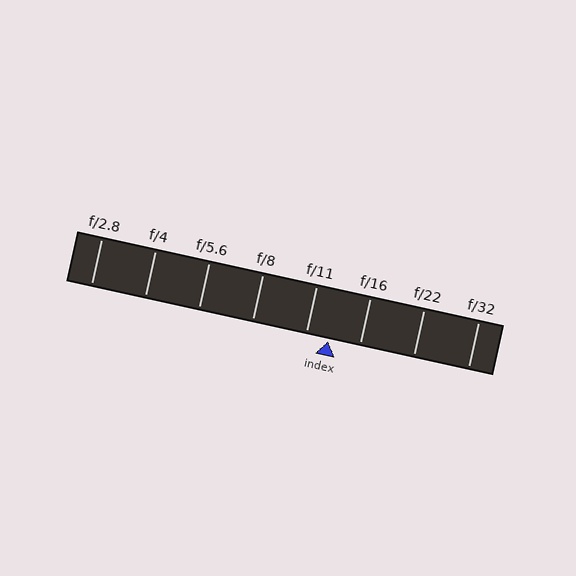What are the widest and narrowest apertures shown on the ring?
The widest aperture shown is f/2.8 and the narrowest is f/32.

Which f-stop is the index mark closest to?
The index mark is closest to f/11.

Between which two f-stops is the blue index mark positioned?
The index mark is between f/11 and f/16.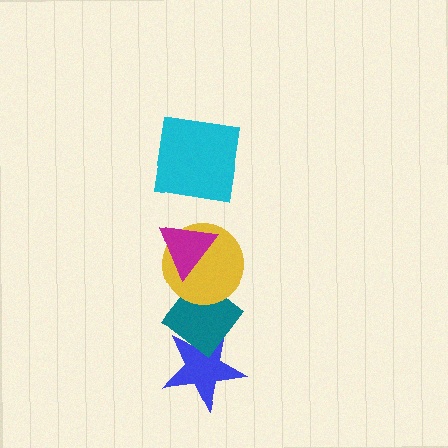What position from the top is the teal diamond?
The teal diamond is 4th from the top.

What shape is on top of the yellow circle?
The magenta triangle is on top of the yellow circle.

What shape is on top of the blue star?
The teal diamond is on top of the blue star.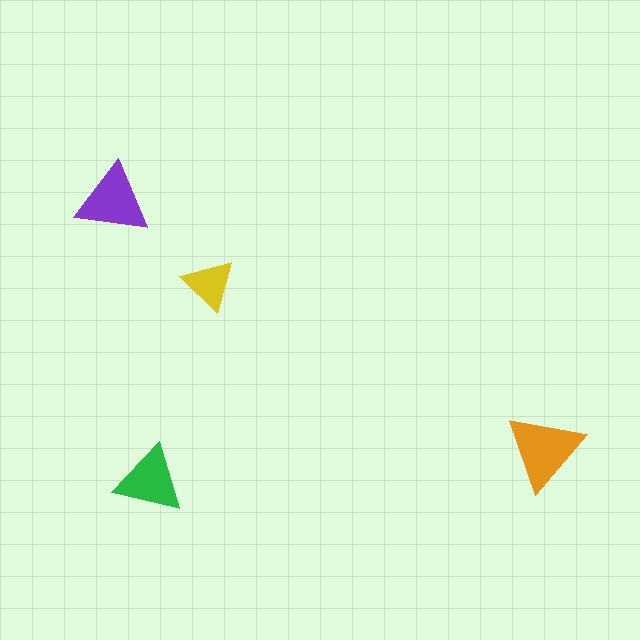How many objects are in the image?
There are 4 objects in the image.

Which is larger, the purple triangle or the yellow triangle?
The purple one.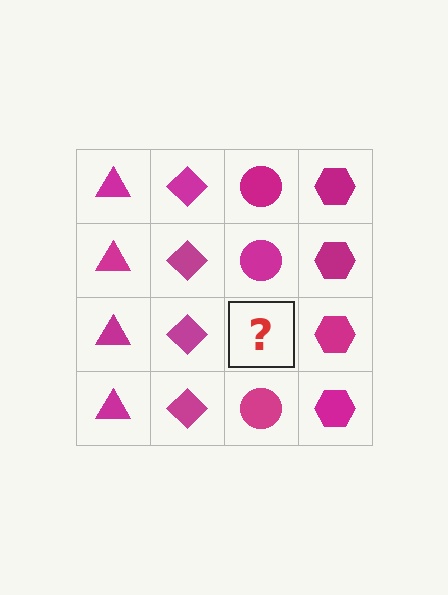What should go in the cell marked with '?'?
The missing cell should contain a magenta circle.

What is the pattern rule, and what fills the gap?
The rule is that each column has a consistent shape. The gap should be filled with a magenta circle.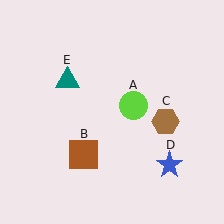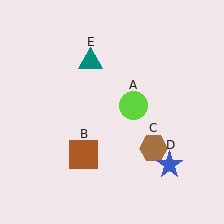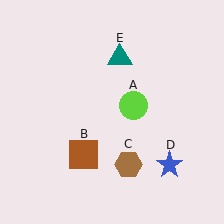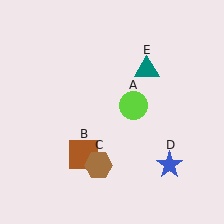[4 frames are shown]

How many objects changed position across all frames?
2 objects changed position: brown hexagon (object C), teal triangle (object E).